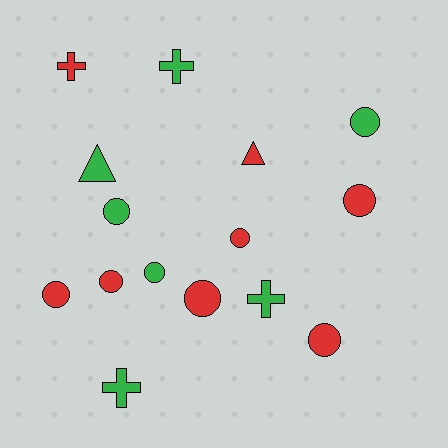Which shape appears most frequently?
Circle, with 9 objects.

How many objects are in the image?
There are 15 objects.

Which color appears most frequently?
Red, with 8 objects.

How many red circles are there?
There are 6 red circles.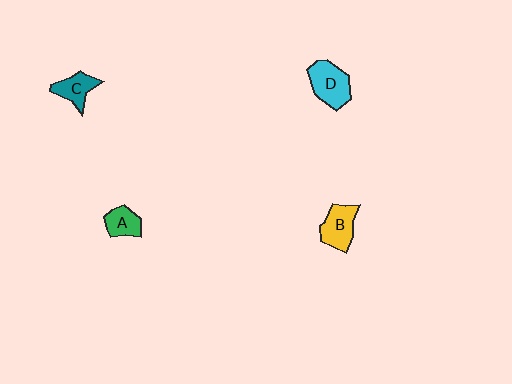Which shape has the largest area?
Shape D (cyan).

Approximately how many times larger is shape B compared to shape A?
Approximately 1.4 times.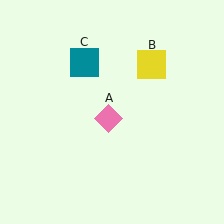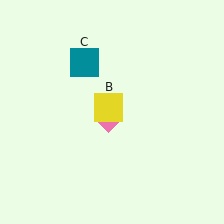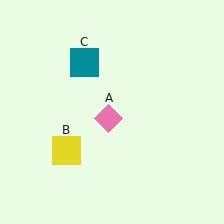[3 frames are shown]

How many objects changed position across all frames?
1 object changed position: yellow square (object B).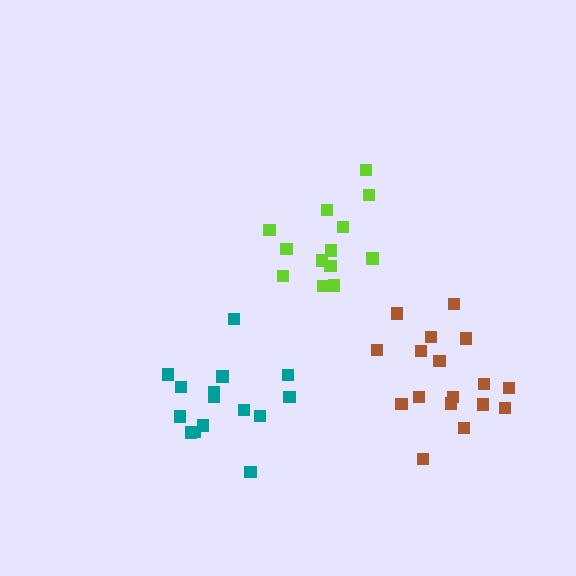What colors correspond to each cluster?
The clusters are colored: teal, brown, lime.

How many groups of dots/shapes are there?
There are 3 groups.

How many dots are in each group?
Group 1: 15 dots, Group 2: 17 dots, Group 3: 13 dots (45 total).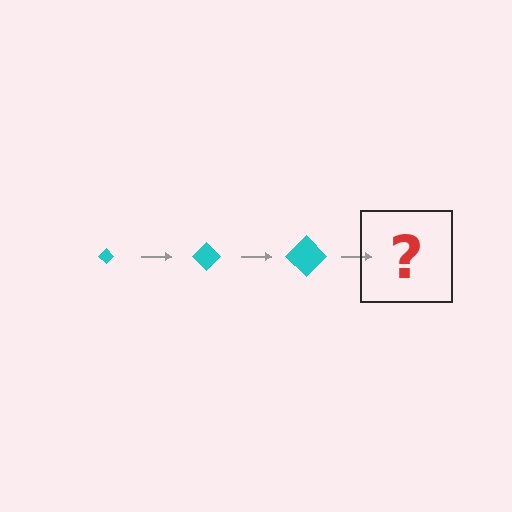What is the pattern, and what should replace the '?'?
The pattern is that the diamond gets progressively larger each step. The '?' should be a cyan diamond, larger than the previous one.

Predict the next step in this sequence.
The next step is a cyan diamond, larger than the previous one.